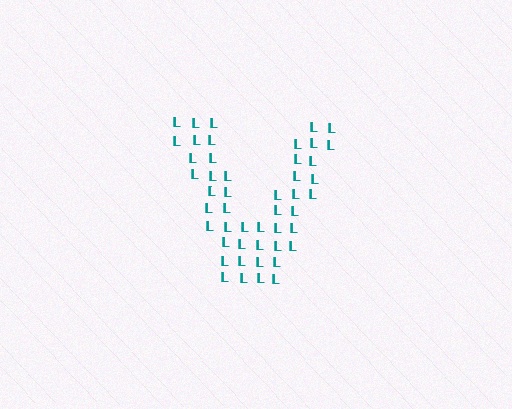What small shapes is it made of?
It is made of small letter L's.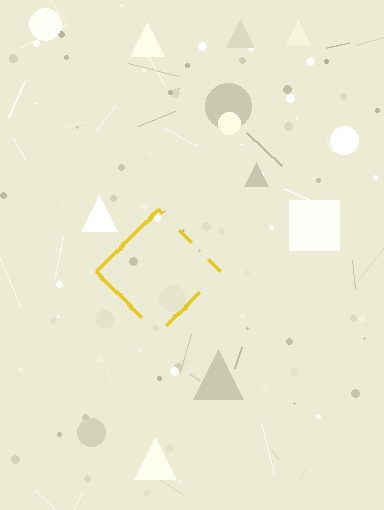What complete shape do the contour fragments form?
The contour fragments form a diamond.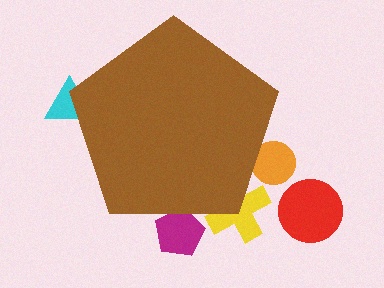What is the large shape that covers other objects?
A brown pentagon.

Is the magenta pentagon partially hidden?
Yes, the magenta pentagon is partially hidden behind the brown pentagon.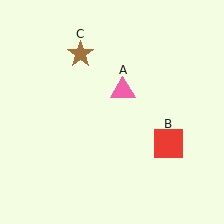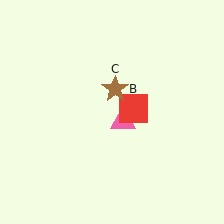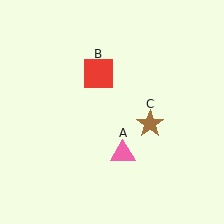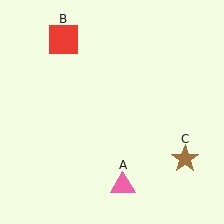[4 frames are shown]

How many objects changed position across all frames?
3 objects changed position: pink triangle (object A), red square (object B), brown star (object C).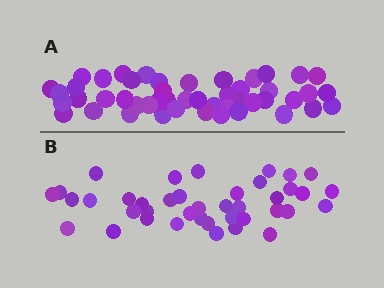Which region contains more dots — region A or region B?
Region A (the top region) has more dots.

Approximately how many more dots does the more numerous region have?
Region A has roughly 8 or so more dots than region B.